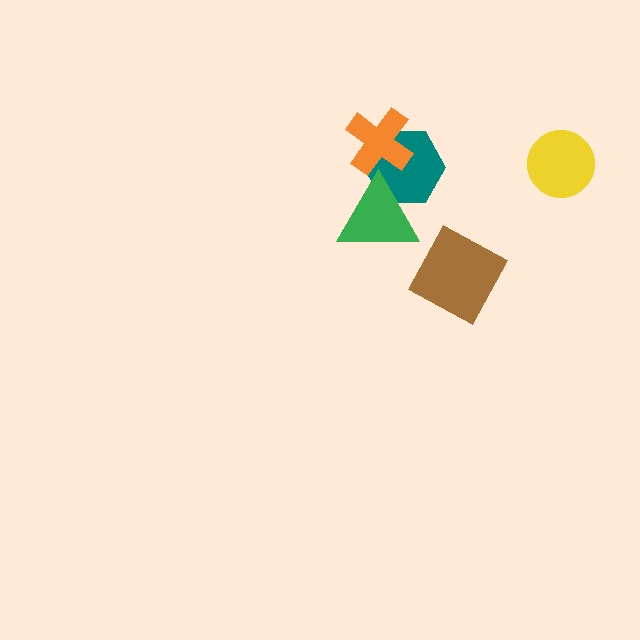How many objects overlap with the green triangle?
1 object overlaps with the green triangle.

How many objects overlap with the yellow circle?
0 objects overlap with the yellow circle.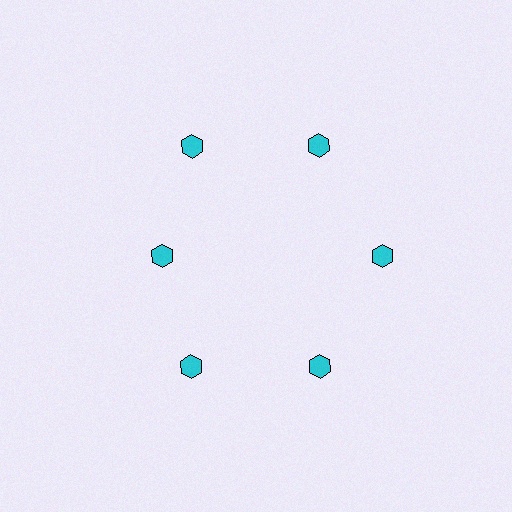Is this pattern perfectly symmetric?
No. The 6 cyan hexagons are arranged in a ring, but one element near the 9 o'clock position is pulled inward toward the center, breaking the 6-fold rotational symmetry.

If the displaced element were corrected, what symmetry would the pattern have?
It would have 6-fold rotational symmetry — the pattern would map onto itself every 60 degrees.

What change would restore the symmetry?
The symmetry would be restored by moving it outward, back onto the ring so that all 6 hexagons sit at equal angles and equal distance from the center.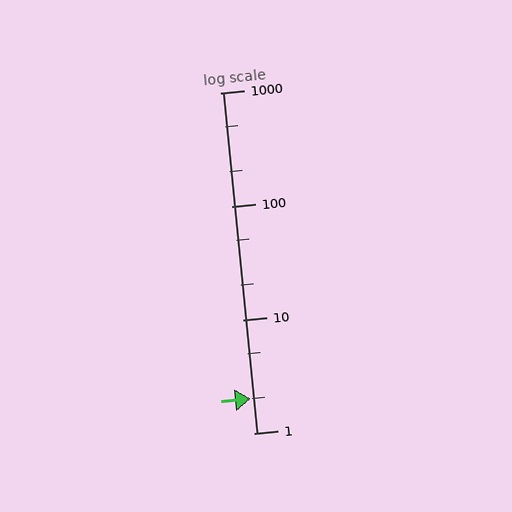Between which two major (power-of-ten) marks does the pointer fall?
The pointer is between 1 and 10.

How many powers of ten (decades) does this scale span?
The scale spans 3 decades, from 1 to 1000.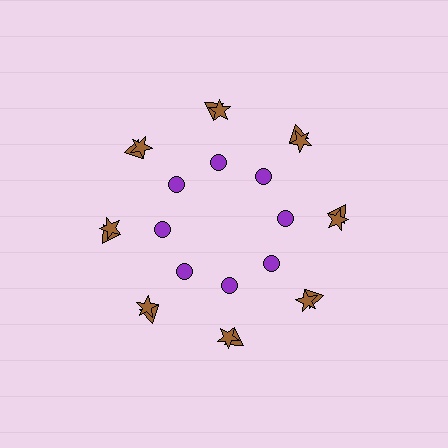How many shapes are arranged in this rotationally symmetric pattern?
There are 24 shapes, arranged in 8 groups of 3.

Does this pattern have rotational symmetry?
Yes, this pattern has 8-fold rotational symmetry. It looks the same after rotating 45 degrees around the center.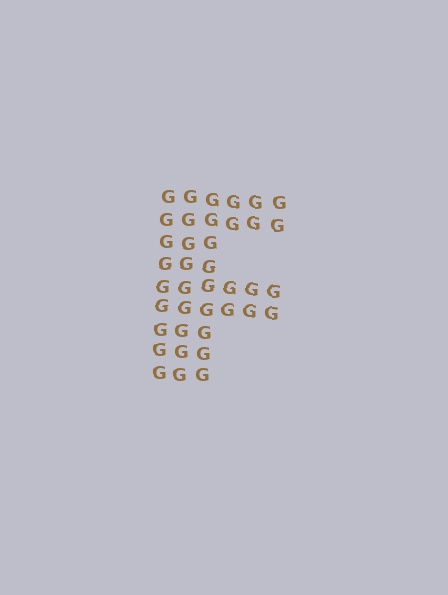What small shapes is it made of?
It is made of small letter G's.